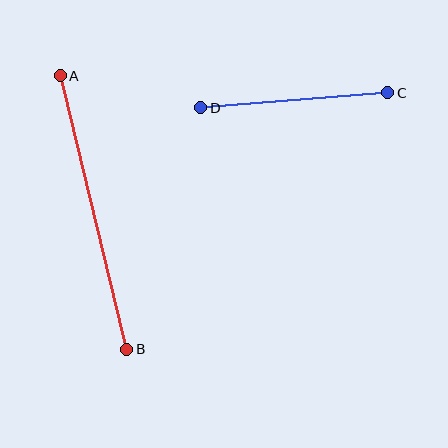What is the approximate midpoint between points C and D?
The midpoint is at approximately (294, 100) pixels.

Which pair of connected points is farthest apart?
Points A and B are farthest apart.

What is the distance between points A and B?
The distance is approximately 281 pixels.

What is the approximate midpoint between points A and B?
The midpoint is at approximately (94, 212) pixels.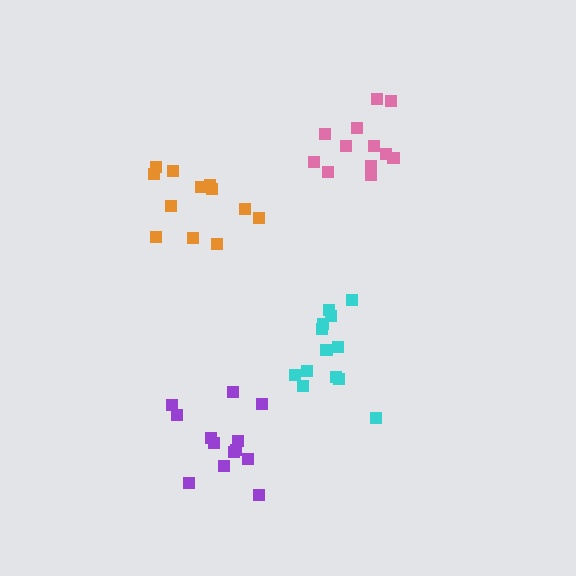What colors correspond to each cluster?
The clusters are colored: cyan, pink, purple, orange.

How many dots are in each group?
Group 1: 14 dots, Group 2: 12 dots, Group 3: 13 dots, Group 4: 12 dots (51 total).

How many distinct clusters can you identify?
There are 4 distinct clusters.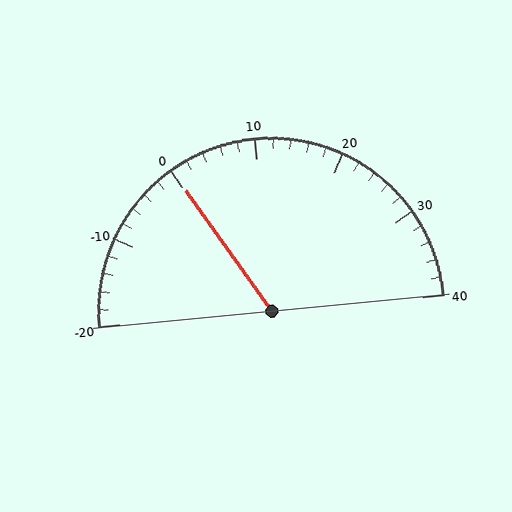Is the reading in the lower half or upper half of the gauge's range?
The reading is in the lower half of the range (-20 to 40).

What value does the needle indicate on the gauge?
The needle indicates approximately 0.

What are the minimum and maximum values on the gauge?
The gauge ranges from -20 to 40.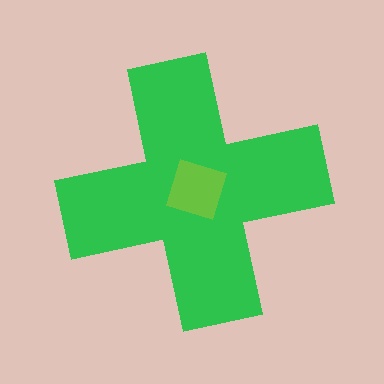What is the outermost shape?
The green cross.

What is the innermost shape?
The lime diamond.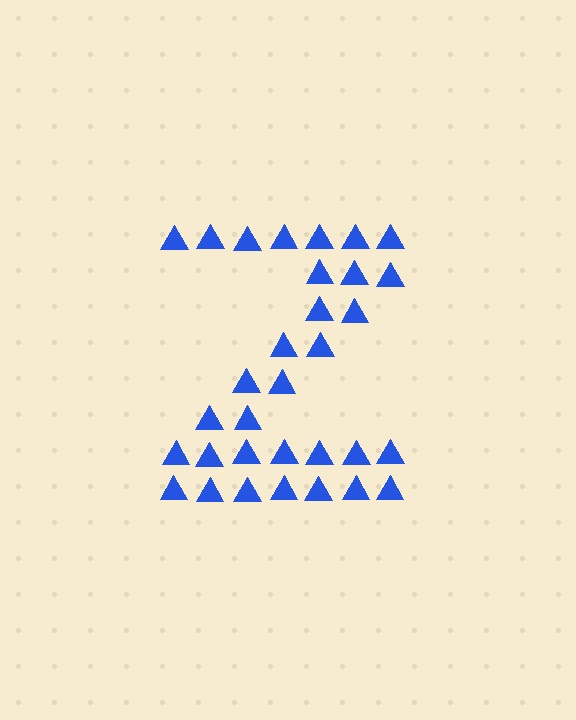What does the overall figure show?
The overall figure shows the letter Z.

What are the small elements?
The small elements are triangles.